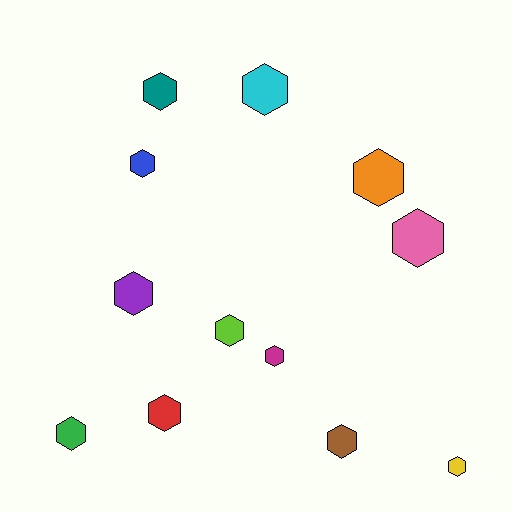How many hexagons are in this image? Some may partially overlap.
There are 12 hexagons.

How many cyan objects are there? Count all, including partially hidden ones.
There is 1 cyan object.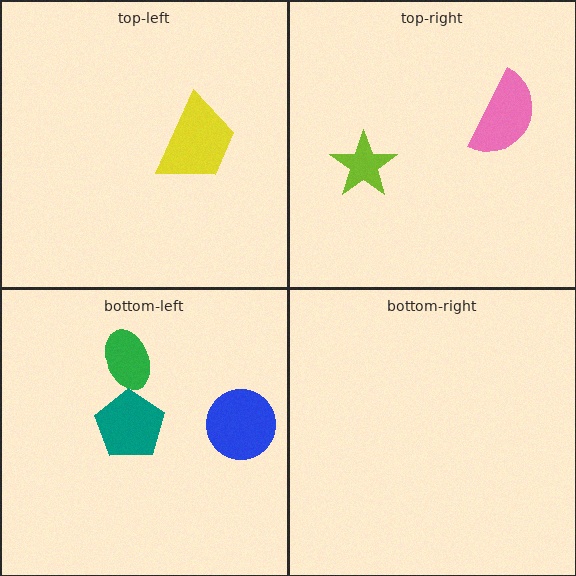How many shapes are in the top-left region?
1.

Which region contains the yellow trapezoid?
The top-left region.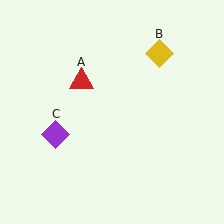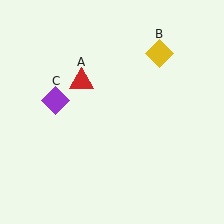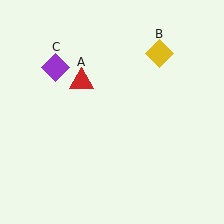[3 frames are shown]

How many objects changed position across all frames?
1 object changed position: purple diamond (object C).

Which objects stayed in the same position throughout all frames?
Red triangle (object A) and yellow diamond (object B) remained stationary.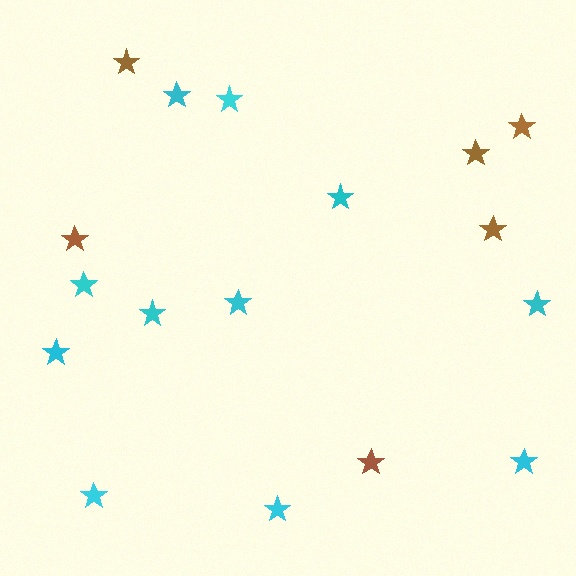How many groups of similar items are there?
There are 2 groups: one group of cyan stars (11) and one group of brown stars (6).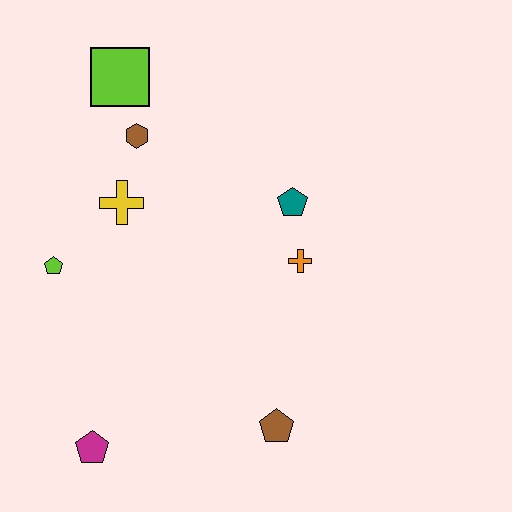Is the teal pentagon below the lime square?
Yes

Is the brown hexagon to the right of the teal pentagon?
No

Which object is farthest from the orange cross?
The magenta pentagon is farthest from the orange cross.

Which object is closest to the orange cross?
The teal pentagon is closest to the orange cross.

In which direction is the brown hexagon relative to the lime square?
The brown hexagon is below the lime square.